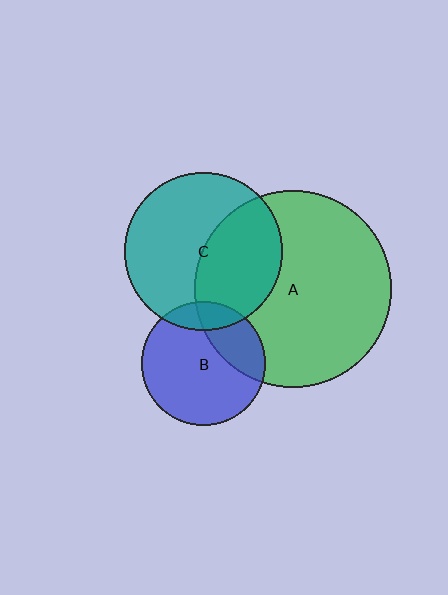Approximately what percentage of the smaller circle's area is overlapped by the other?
Approximately 25%.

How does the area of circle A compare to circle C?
Approximately 1.6 times.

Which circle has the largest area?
Circle A (green).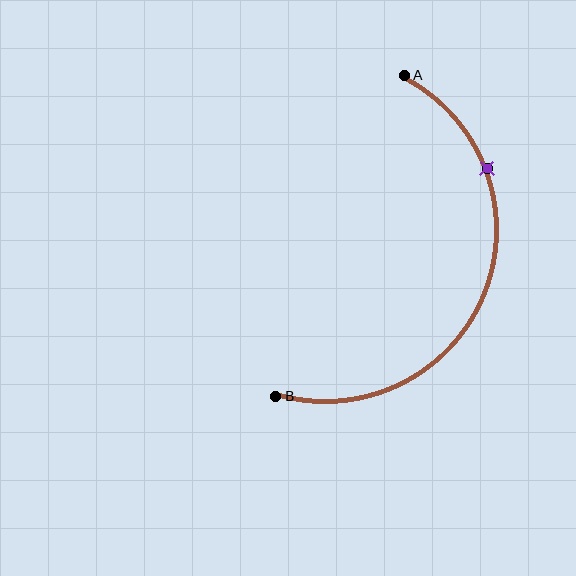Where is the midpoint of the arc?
The arc midpoint is the point on the curve farthest from the straight line joining A and B. It sits to the right of that line.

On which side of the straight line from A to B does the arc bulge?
The arc bulges to the right of the straight line connecting A and B.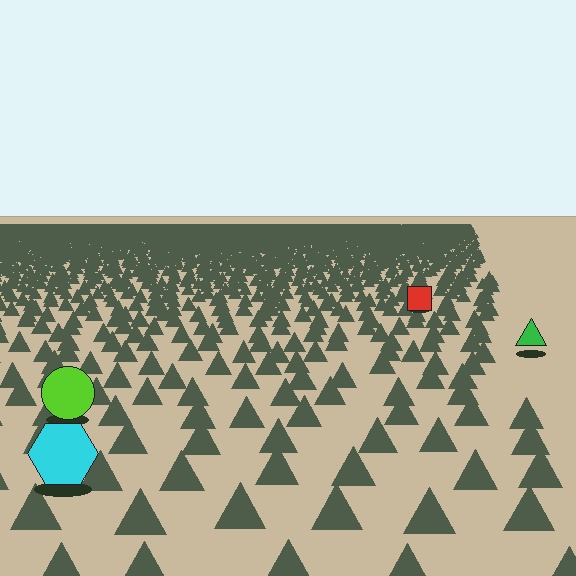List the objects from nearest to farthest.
From nearest to farthest: the cyan hexagon, the lime circle, the green triangle, the red square.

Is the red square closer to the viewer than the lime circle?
No. The lime circle is closer — you can tell from the texture gradient: the ground texture is coarser near it.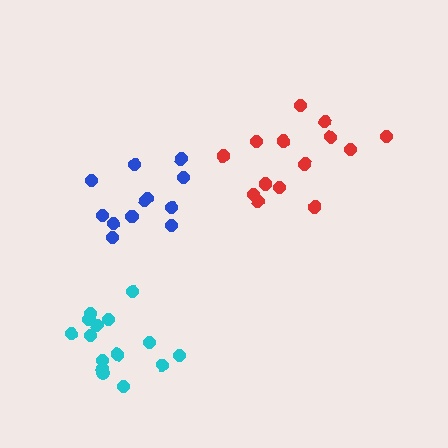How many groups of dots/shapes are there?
There are 3 groups.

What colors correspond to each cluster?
The clusters are colored: blue, red, cyan.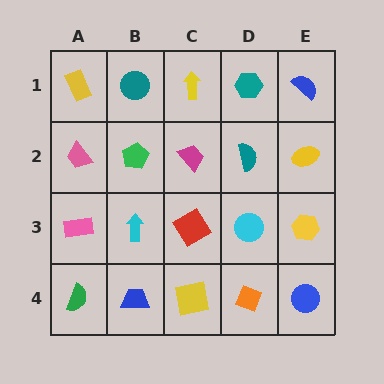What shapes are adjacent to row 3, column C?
A magenta trapezoid (row 2, column C), a yellow square (row 4, column C), a cyan arrow (row 3, column B), a cyan circle (row 3, column D).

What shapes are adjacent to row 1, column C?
A magenta trapezoid (row 2, column C), a teal circle (row 1, column B), a teal hexagon (row 1, column D).